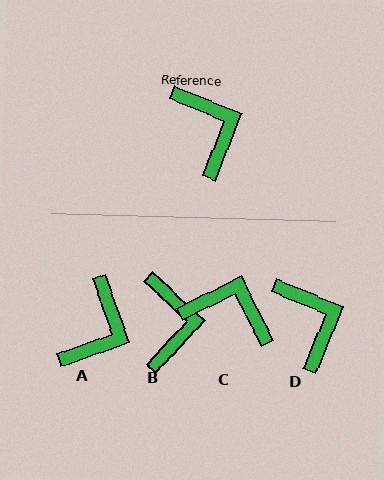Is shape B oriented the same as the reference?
No, it is off by about 21 degrees.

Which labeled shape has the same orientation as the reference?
D.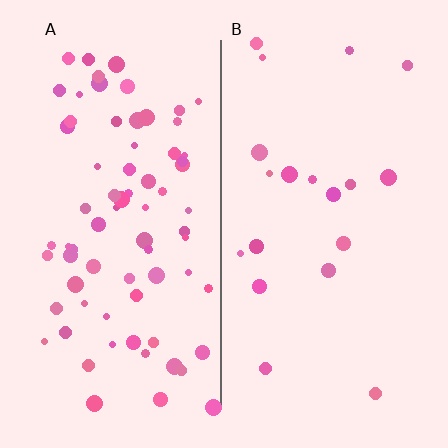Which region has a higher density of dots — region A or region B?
A (the left).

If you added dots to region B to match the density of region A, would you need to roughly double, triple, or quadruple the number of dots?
Approximately quadruple.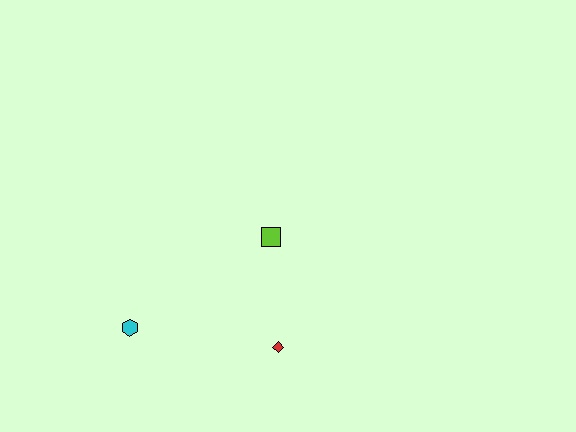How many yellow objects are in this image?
There are no yellow objects.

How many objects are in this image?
There are 3 objects.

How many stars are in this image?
There are no stars.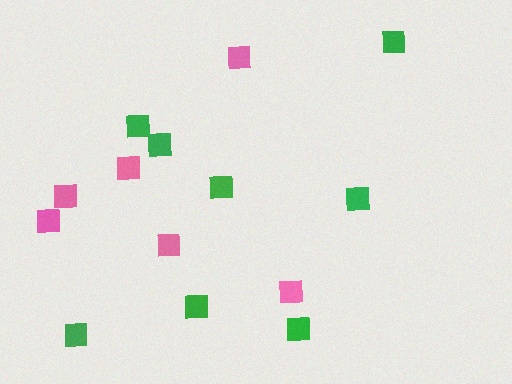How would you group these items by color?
There are 2 groups: one group of pink squares (6) and one group of green squares (8).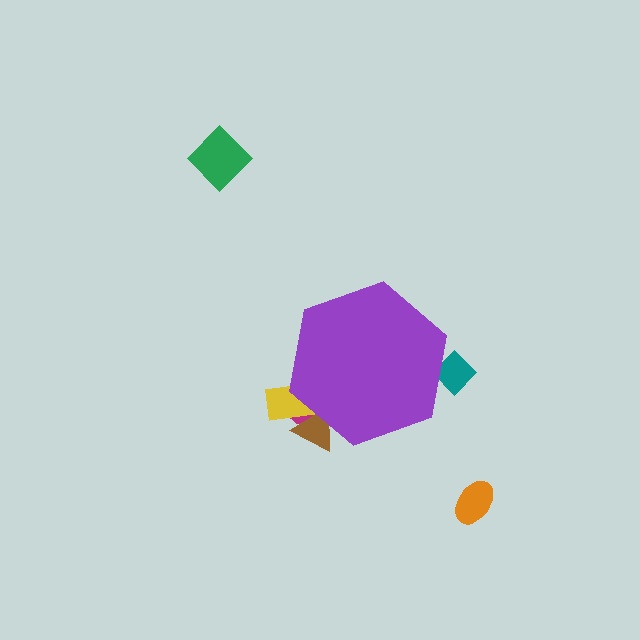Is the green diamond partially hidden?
No, the green diamond is fully visible.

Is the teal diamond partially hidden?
Yes, the teal diamond is partially hidden behind the purple hexagon.